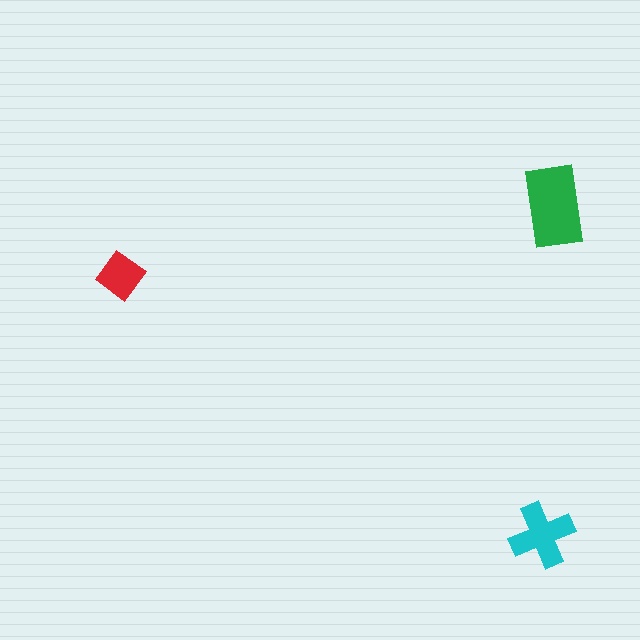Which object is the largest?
The green rectangle.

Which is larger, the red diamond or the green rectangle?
The green rectangle.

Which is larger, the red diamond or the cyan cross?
The cyan cross.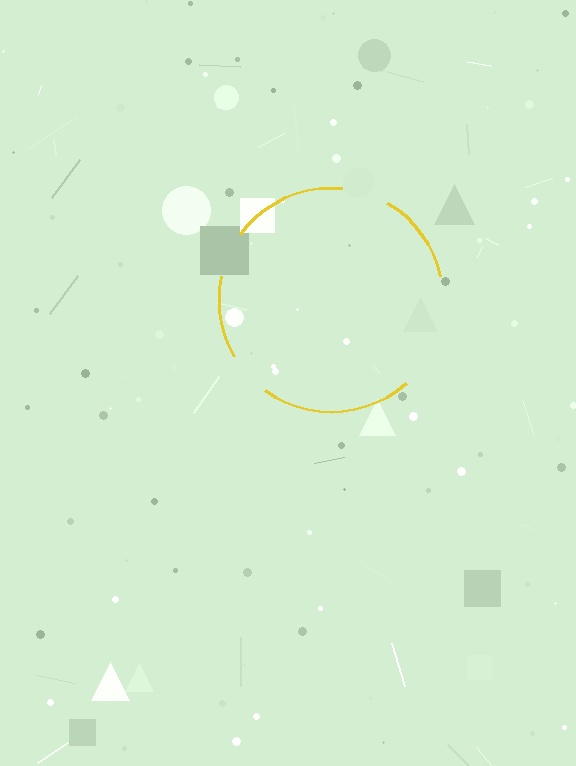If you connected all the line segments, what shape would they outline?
They would outline a circle.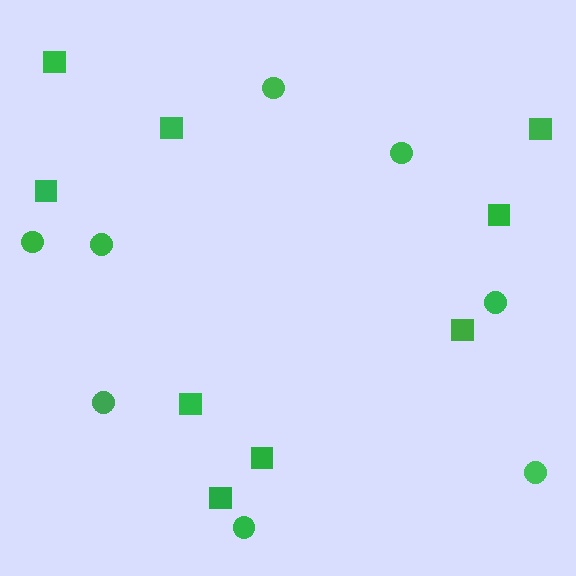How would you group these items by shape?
There are 2 groups: one group of circles (8) and one group of squares (9).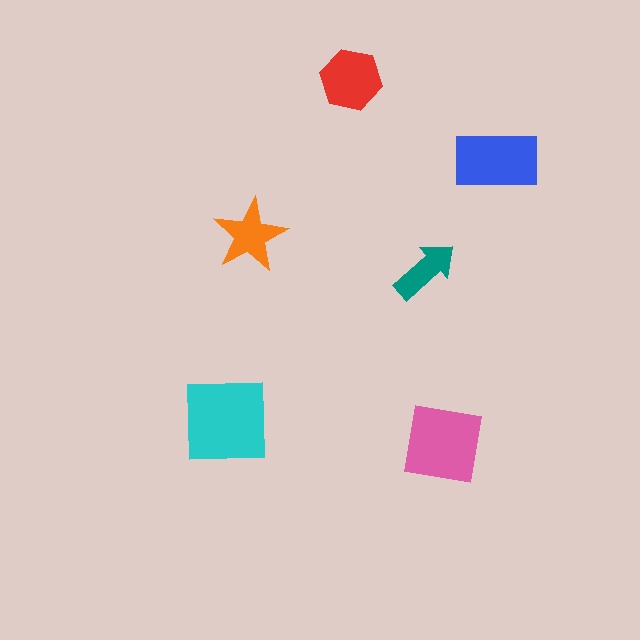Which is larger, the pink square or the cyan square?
The cyan square.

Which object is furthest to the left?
The cyan square is leftmost.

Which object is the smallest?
The teal arrow.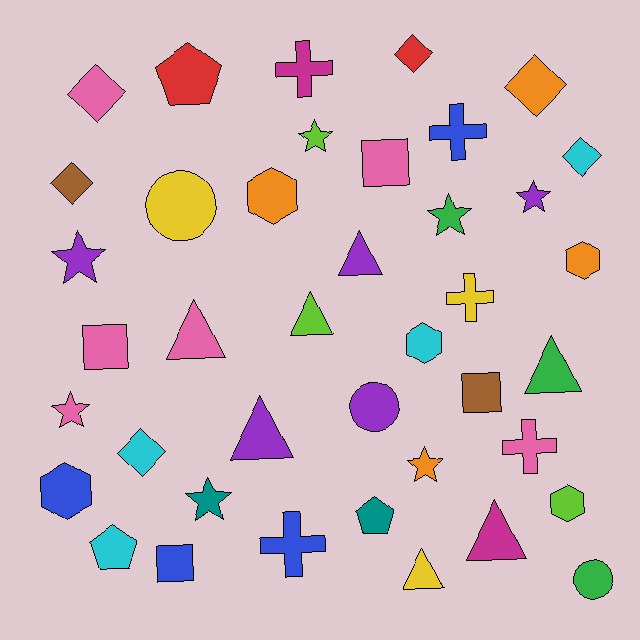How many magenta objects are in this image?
There are 2 magenta objects.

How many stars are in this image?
There are 7 stars.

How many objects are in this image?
There are 40 objects.